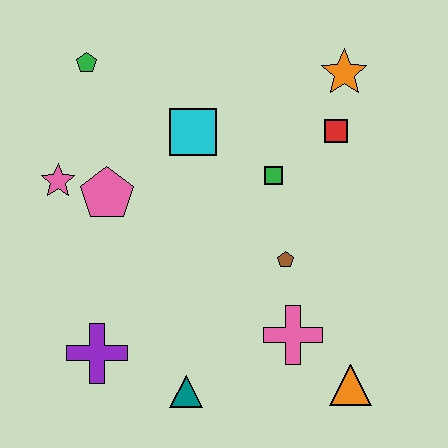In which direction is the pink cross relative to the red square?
The pink cross is below the red square.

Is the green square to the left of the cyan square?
No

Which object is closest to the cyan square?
The green square is closest to the cyan square.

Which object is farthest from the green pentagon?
The orange triangle is farthest from the green pentagon.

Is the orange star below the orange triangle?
No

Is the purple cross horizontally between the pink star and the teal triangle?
Yes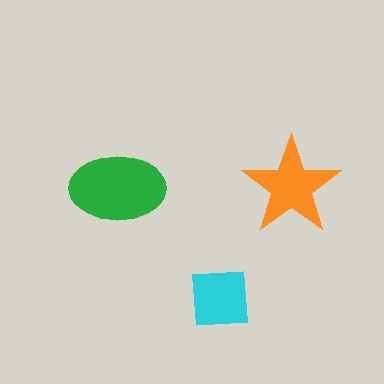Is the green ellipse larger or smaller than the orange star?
Larger.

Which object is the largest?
The green ellipse.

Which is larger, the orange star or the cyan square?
The orange star.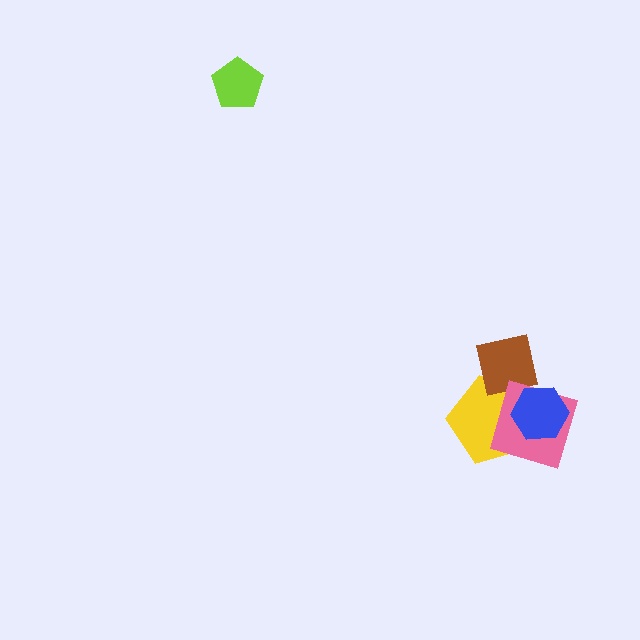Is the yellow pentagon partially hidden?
Yes, it is partially covered by another shape.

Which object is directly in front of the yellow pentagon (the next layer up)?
The brown square is directly in front of the yellow pentagon.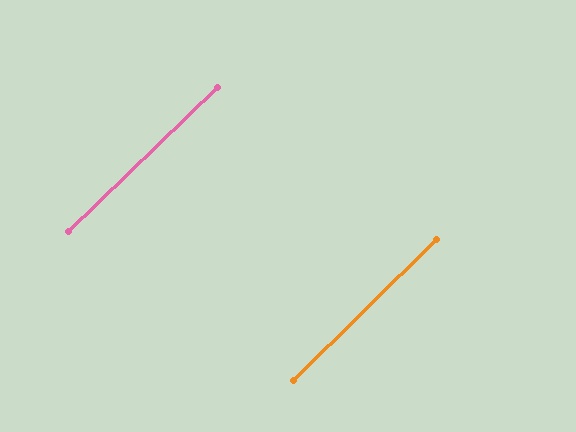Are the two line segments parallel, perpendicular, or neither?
Parallel — their directions differ by only 0.5°.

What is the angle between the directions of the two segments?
Approximately 0 degrees.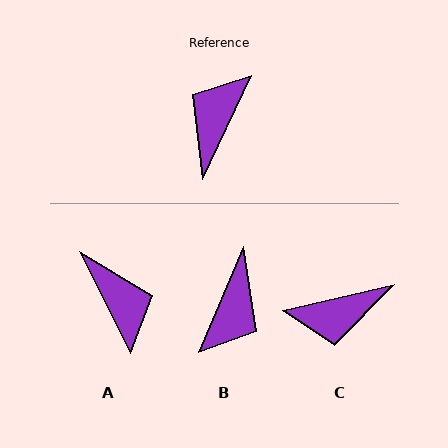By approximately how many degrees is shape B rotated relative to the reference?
Approximately 178 degrees clockwise.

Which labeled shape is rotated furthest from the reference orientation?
B, about 178 degrees away.